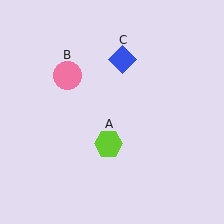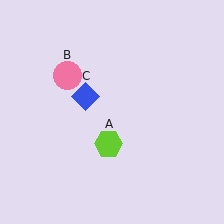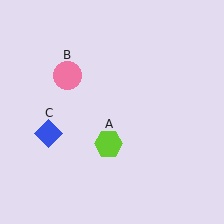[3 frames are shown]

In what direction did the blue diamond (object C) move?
The blue diamond (object C) moved down and to the left.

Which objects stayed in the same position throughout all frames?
Lime hexagon (object A) and pink circle (object B) remained stationary.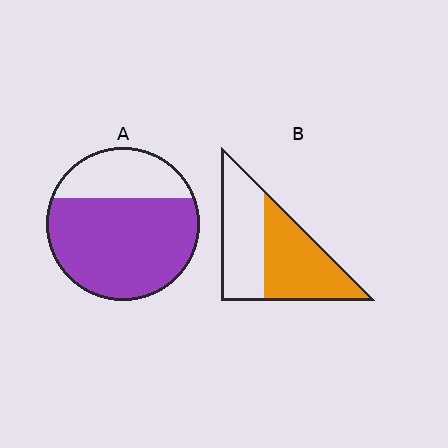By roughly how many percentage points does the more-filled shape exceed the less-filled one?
By roughly 20 percentage points (A over B).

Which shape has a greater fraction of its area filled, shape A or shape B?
Shape A.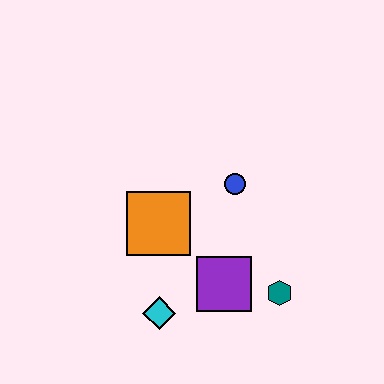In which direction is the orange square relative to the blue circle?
The orange square is to the left of the blue circle.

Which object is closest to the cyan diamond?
The purple square is closest to the cyan diamond.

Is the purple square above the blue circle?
No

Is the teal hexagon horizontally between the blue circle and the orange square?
No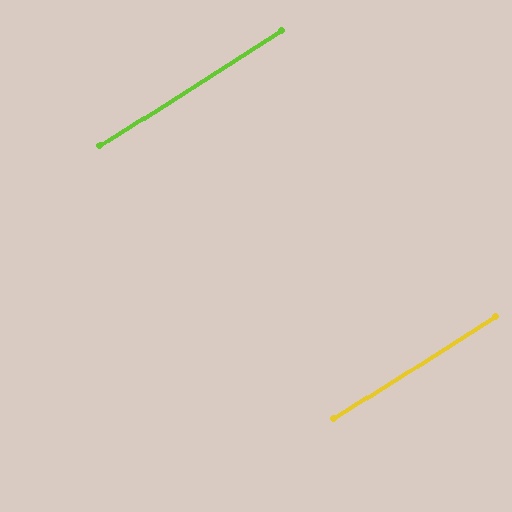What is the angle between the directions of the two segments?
Approximately 0 degrees.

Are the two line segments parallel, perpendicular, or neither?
Parallel — their directions differ by only 0.0°.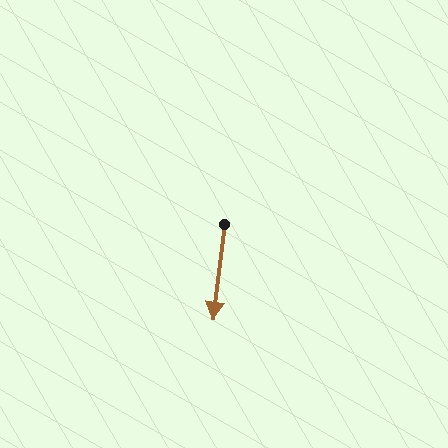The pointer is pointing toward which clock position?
Roughly 6 o'clock.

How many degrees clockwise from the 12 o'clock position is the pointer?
Approximately 187 degrees.